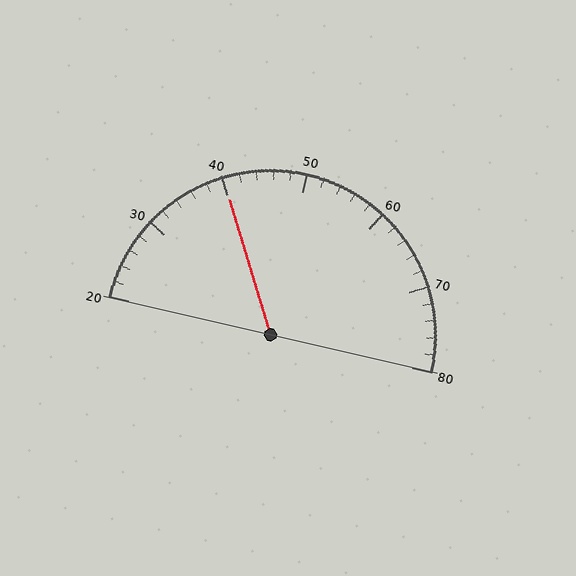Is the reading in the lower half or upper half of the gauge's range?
The reading is in the lower half of the range (20 to 80).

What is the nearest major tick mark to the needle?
The nearest major tick mark is 40.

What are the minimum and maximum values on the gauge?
The gauge ranges from 20 to 80.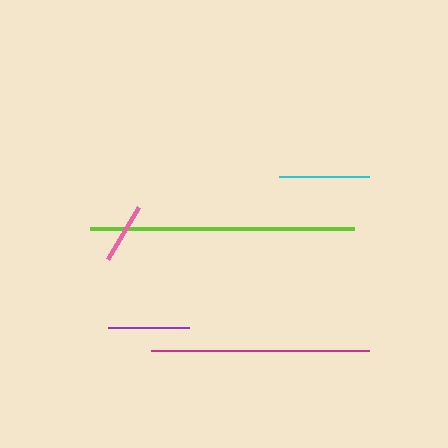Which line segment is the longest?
The lime line is the longest at approximately 264 pixels.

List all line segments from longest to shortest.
From longest to shortest: lime, magenta, cyan, purple, pink.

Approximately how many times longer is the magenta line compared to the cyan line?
The magenta line is approximately 2.4 times the length of the cyan line.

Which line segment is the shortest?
The pink line is the shortest at approximately 61 pixels.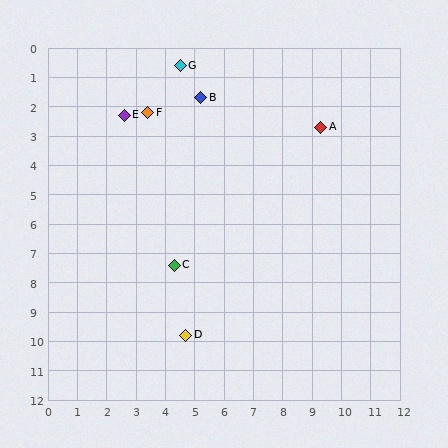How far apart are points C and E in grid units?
Points C and E are about 5.4 grid units apart.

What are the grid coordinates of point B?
Point B is at approximately (5.2, 1.7).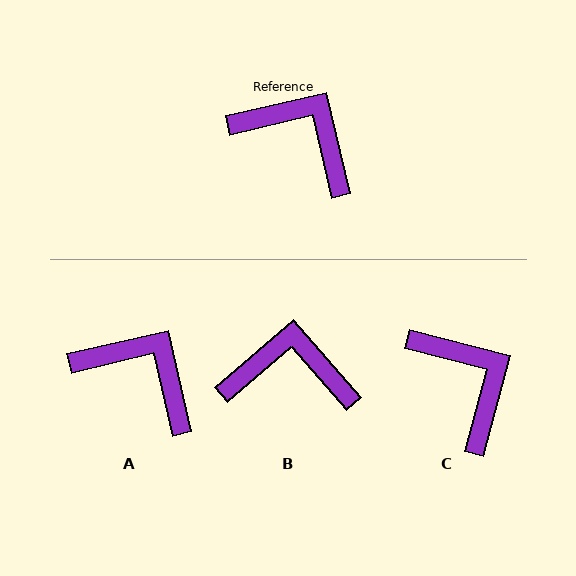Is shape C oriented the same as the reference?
No, it is off by about 28 degrees.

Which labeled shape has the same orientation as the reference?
A.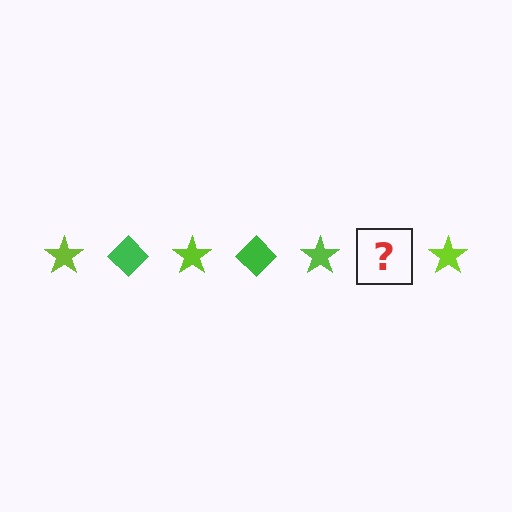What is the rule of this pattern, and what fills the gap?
The rule is that the pattern alternates between lime star and green diamond. The gap should be filled with a green diamond.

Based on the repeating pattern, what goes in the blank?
The blank should be a green diamond.